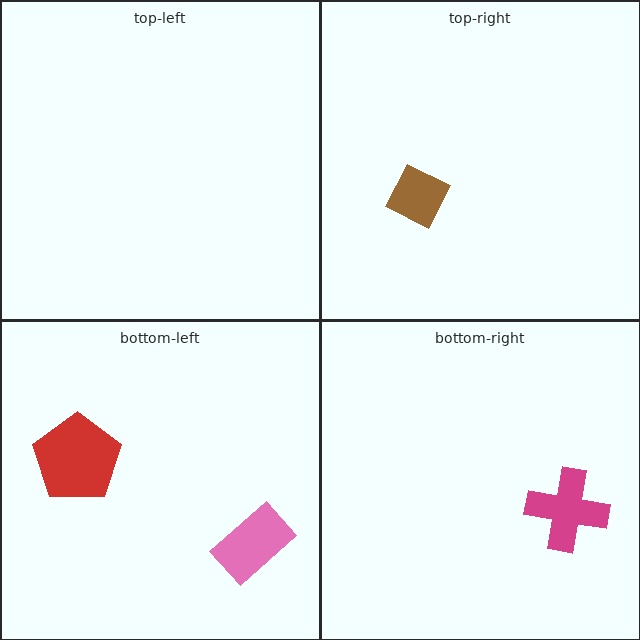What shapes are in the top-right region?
The brown diamond.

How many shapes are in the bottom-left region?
2.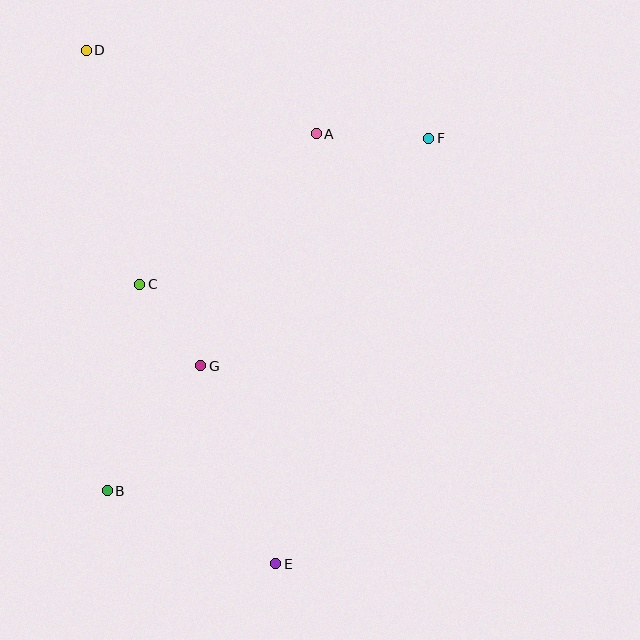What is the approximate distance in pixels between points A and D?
The distance between A and D is approximately 245 pixels.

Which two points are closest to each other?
Points C and G are closest to each other.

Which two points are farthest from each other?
Points D and E are farthest from each other.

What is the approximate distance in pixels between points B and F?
The distance between B and F is approximately 477 pixels.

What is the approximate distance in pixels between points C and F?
The distance between C and F is approximately 324 pixels.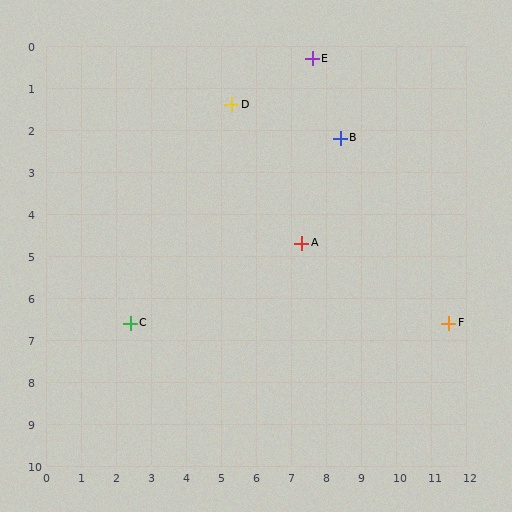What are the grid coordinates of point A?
Point A is at approximately (7.3, 4.7).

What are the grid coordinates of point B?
Point B is at approximately (8.4, 2.2).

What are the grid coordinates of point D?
Point D is at approximately (5.3, 1.4).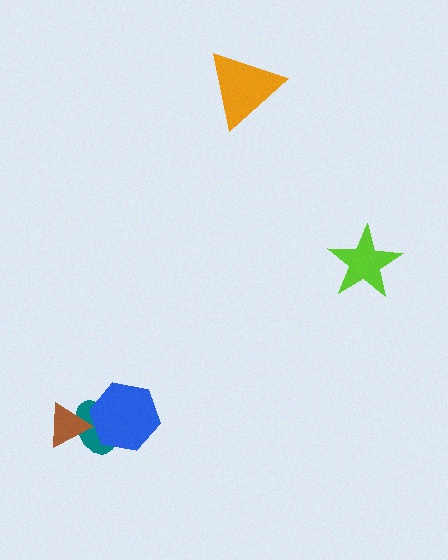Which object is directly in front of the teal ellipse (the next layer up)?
The brown triangle is directly in front of the teal ellipse.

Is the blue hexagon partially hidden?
No, no other shape covers it.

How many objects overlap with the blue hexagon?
1 object overlaps with the blue hexagon.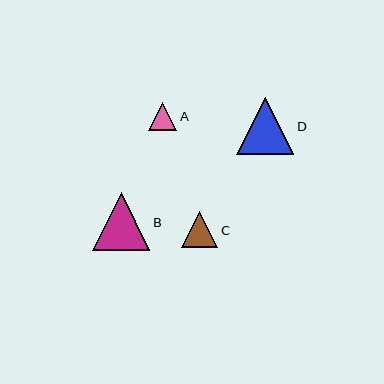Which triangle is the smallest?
Triangle A is the smallest with a size of approximately 28 pixels.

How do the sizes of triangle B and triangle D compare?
Triangle B and triangle D are approximately the same size.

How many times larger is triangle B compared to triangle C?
Triangle B is approximately 1.6 times the size of triangle C.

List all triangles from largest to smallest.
From largest to smallest: B, D, C, A.